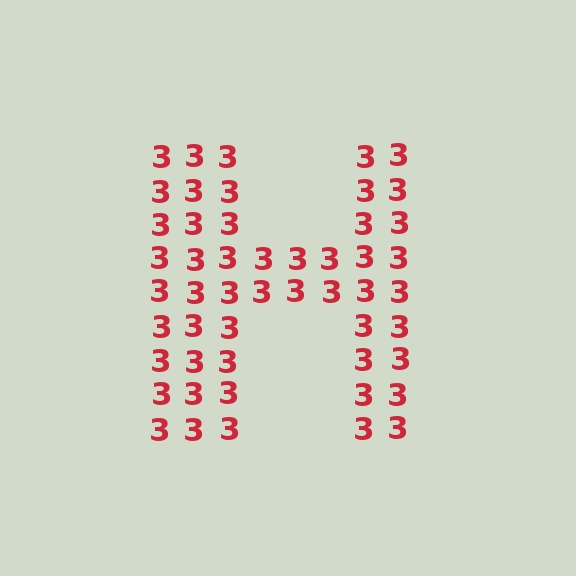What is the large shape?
The large shape is the letter H.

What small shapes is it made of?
It is made of small digit 3's.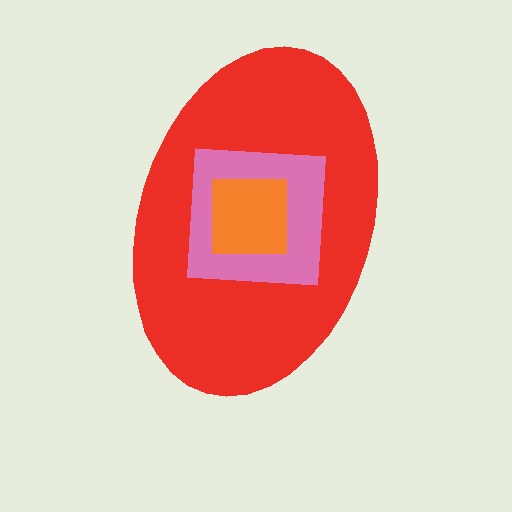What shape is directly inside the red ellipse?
The pink square.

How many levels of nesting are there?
3.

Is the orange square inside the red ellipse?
Yes.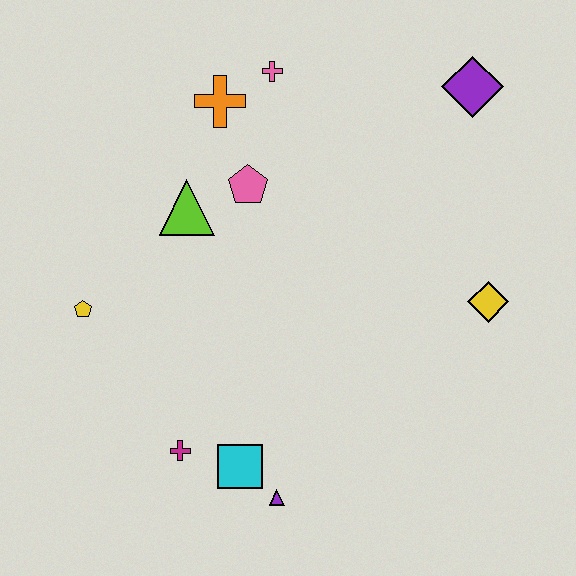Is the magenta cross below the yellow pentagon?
Yes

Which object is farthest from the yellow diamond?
The yellow pentagon is farthest from the yellow diamond.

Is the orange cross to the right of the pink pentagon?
No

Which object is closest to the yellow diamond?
The purple diamond is closest to the yellow diamond.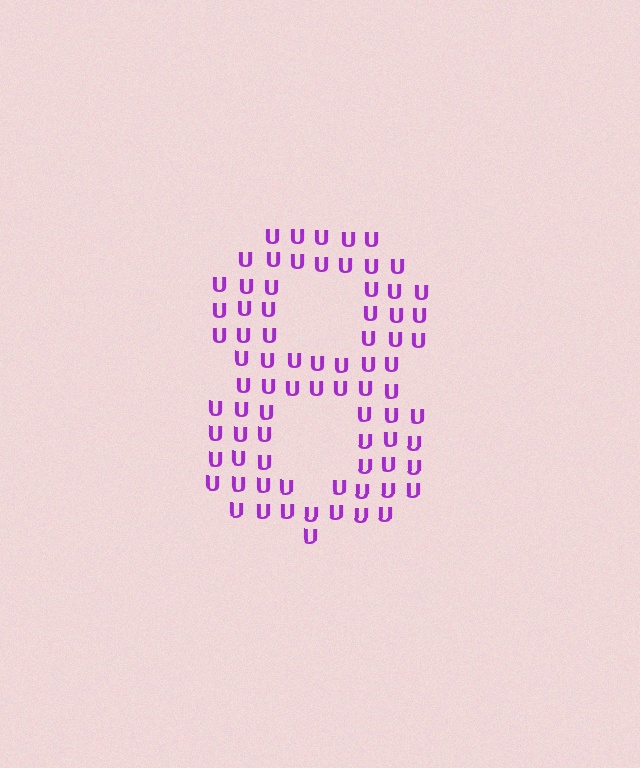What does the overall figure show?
The overall figure shows the digit 8.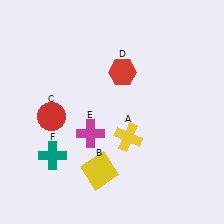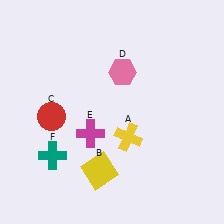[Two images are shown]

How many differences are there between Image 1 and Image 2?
There is 1 difference between the two images.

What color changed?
The hexagon (D) changed from red in Image 1 to pink in Image 2.